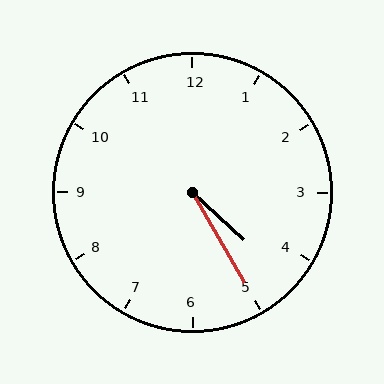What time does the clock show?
4:25.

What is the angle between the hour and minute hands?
Approximately 18 degrees.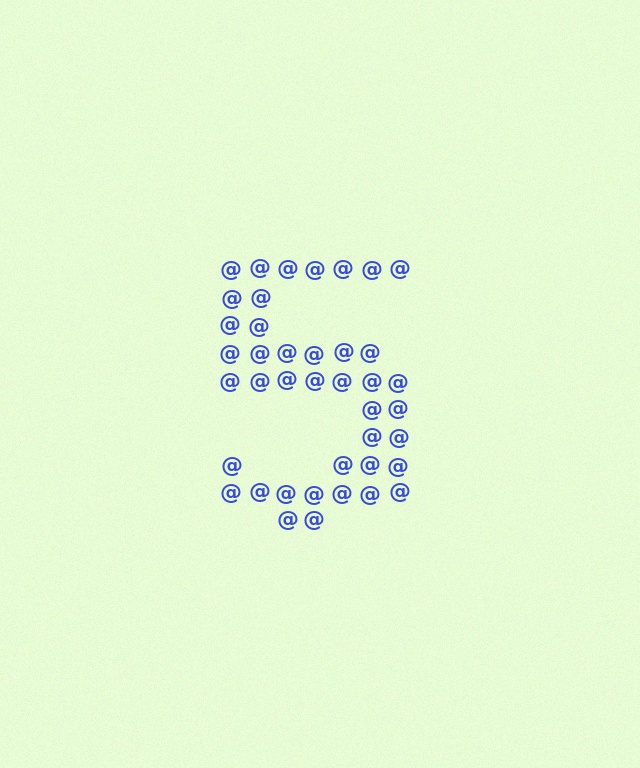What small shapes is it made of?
It is made of small at signs.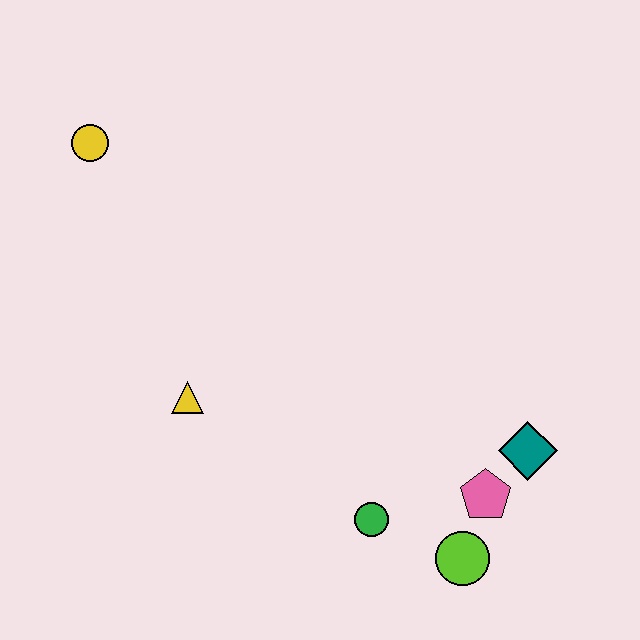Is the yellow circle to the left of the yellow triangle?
Yes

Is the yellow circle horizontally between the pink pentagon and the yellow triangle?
No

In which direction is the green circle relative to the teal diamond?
The green circle is to the left of the teal diamond.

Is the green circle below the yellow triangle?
Yes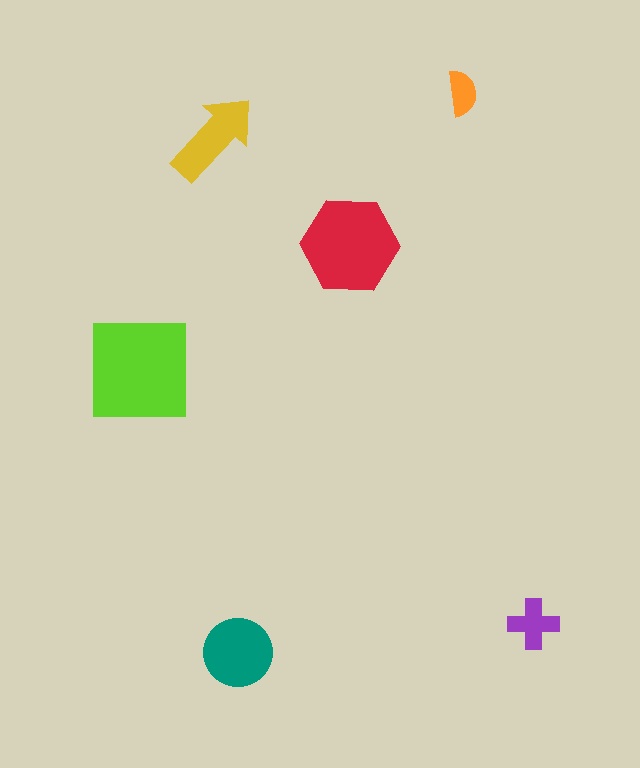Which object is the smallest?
The orange semicircle.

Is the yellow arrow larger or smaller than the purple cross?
Larger.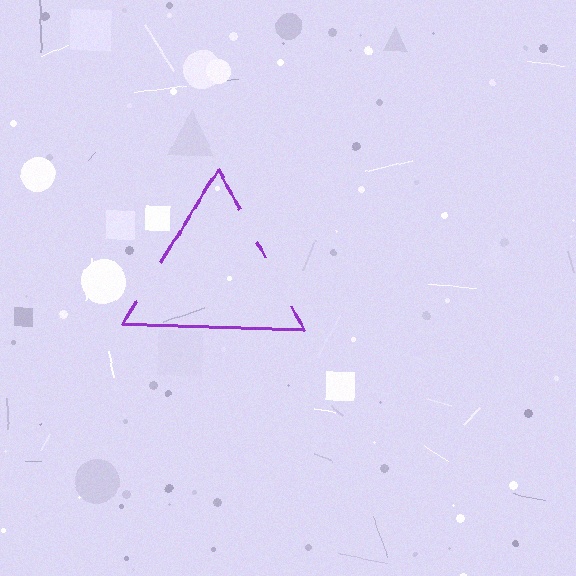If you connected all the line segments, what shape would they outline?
They would outline a triangle.